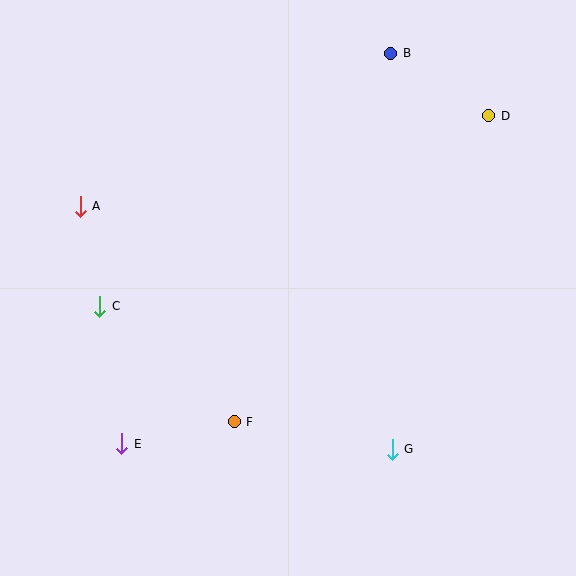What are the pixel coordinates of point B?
Point B is at (391, 53).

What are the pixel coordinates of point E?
Point E is at (122, 444).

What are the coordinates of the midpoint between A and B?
The midpoint between A and B is at (236, 130).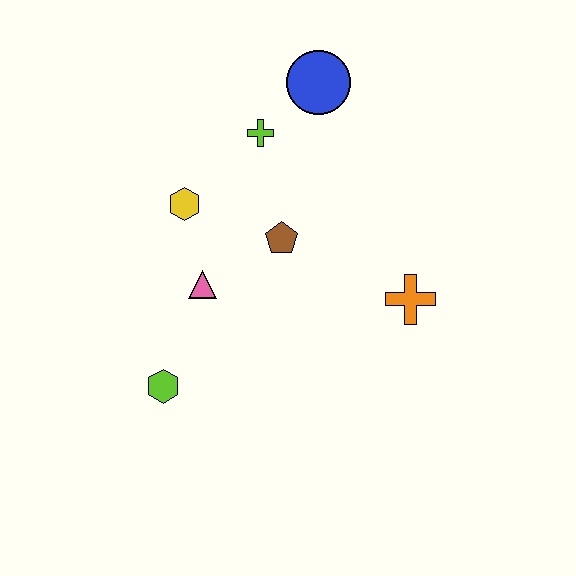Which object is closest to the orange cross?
The brown pentagon is closest to the orange cross.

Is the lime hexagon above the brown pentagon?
No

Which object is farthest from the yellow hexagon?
The orange cross is farthest from the yellow hexagon.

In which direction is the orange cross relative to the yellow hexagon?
The orange cross is to the right of the yellow hexagon.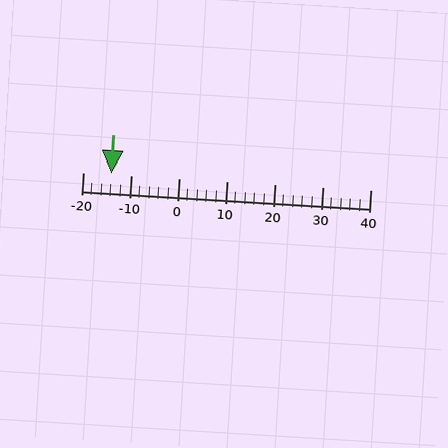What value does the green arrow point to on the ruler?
The green arrow points to approximately -14.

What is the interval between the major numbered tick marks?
The major tick marks are spaced 10 units apart.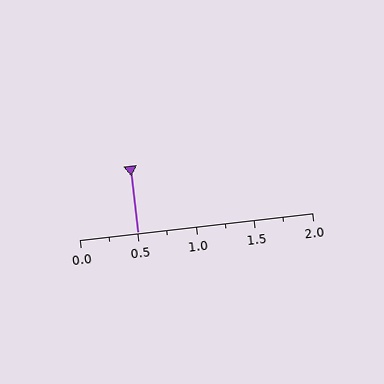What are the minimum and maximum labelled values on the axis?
The axis runs from 0.0 to 2.0.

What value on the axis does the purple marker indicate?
The marker indicates approximately 0.5.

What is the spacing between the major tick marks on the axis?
The major ticks are spaced 0.5 apart.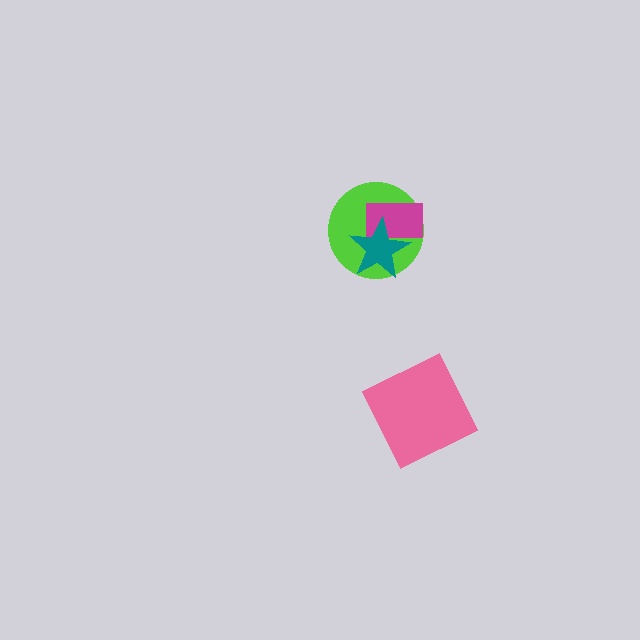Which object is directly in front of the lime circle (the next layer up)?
The magenta rectangle is directly in front of the lime circle.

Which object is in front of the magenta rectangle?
The teal star is in front of the magenta rectangle.